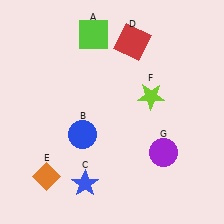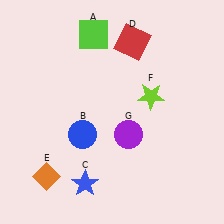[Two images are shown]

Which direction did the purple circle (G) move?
The purple circle (G) moved left.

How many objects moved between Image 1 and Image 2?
1 object moved between the two images.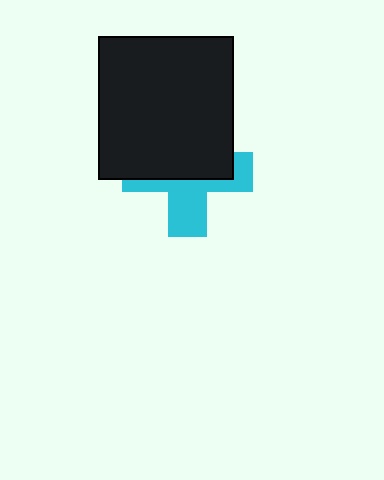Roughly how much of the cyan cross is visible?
A small part of it is visible (roughly 45%).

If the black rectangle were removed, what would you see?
You would see the complete cyan cross.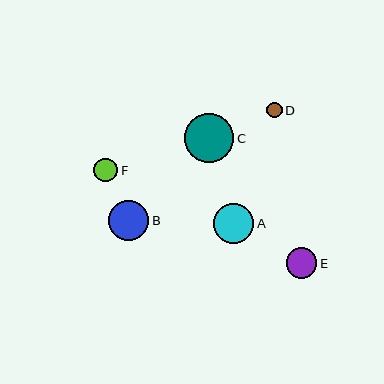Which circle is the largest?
Circle C is the largest with a size of approximately 49 pixels.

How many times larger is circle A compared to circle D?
Circle A is approximately 2.6 times the size of circle D.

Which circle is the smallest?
Circle D is the smallest with a size of approximately 15 pixels.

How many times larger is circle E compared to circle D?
Circle E is approximately 2.0 times the size of circle D.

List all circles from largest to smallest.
From largest to smallest: C, B, A, E, F, D.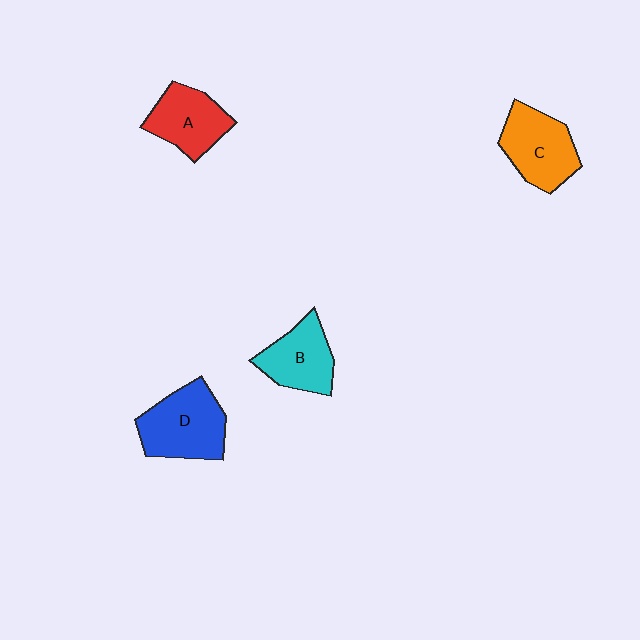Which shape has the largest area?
Shape D (blue).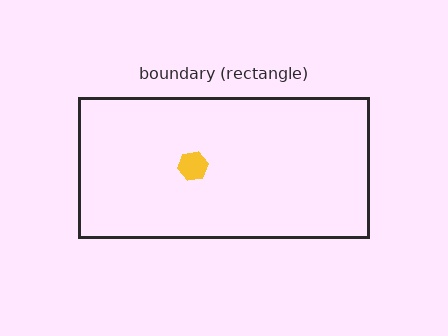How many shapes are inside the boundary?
1 inside, 0 outside.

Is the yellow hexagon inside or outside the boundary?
Inside.